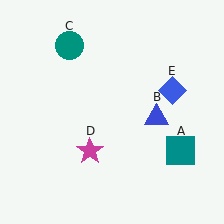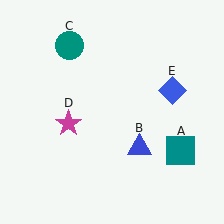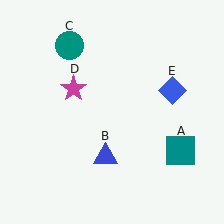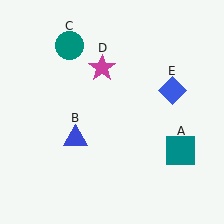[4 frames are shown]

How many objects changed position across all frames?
2 objects changed position: blue triangle (object B), magenta star (object D).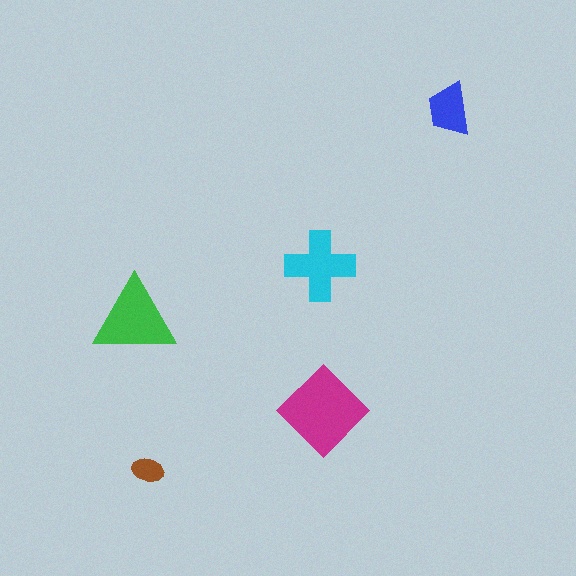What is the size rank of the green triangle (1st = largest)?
2nd.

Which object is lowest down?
The brown ellipse is bottommost.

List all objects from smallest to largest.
The brown ellipse, the blue trapezoid, the cyan cross, the green triangle, the magenta diamond.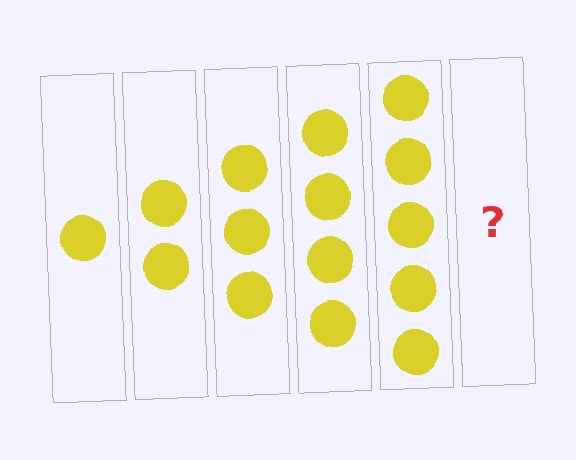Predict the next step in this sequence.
The next step is 6 circles.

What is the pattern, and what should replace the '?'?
The pattern is that each step adds one more circle. The '?' should be 6 circles.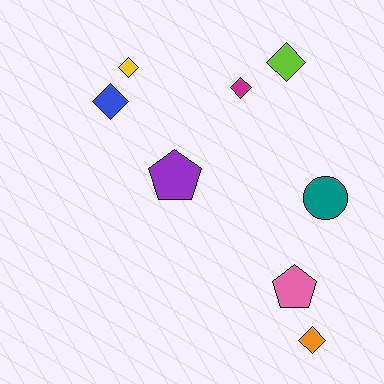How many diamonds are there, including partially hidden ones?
There are 5 diamonds.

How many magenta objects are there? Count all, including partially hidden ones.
There is 1 magenta object.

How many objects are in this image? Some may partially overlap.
There are 8 objects.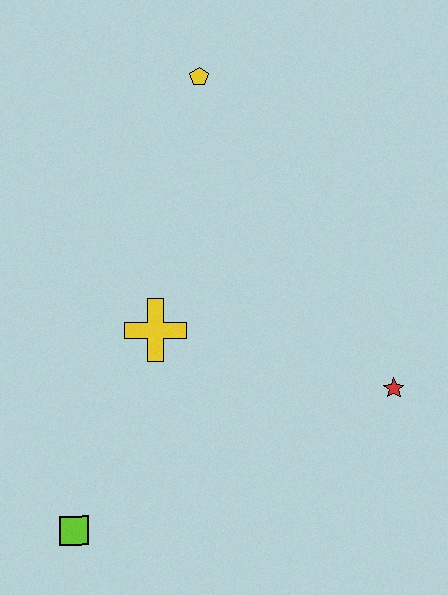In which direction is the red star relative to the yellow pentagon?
The red star is below the yellow pentagon.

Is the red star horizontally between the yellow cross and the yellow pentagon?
No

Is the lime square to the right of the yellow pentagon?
No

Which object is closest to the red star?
The yellow cross is closest to the red star.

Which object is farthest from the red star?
The yellow pentagon is farthest from the red star.